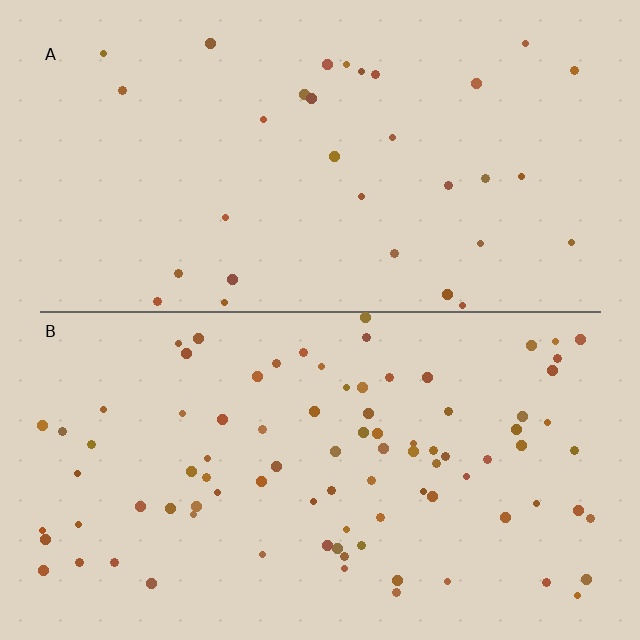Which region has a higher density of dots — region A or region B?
B (the bottom).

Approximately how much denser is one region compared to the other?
Approximately 2.8× — region B over region A.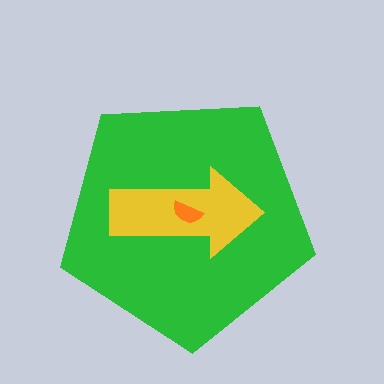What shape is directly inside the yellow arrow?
The orange semicircle.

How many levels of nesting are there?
3.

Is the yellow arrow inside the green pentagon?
Yes.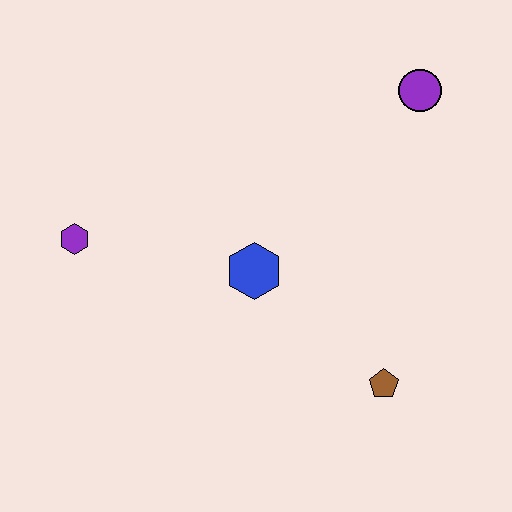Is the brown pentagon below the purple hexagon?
Yes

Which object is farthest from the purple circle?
The purple hexagon is farthest from the purple circle.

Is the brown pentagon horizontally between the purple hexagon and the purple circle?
Yes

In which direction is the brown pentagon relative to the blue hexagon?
The brown pentagon is to the right of the blue hexagon.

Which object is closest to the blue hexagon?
The brown pentagon is closest to the blue hexagon.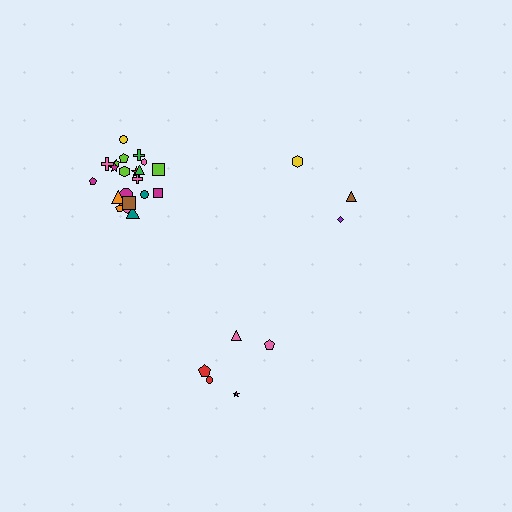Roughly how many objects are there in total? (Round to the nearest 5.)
Roughly 30 objects in total.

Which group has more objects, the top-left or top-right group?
The top-left group.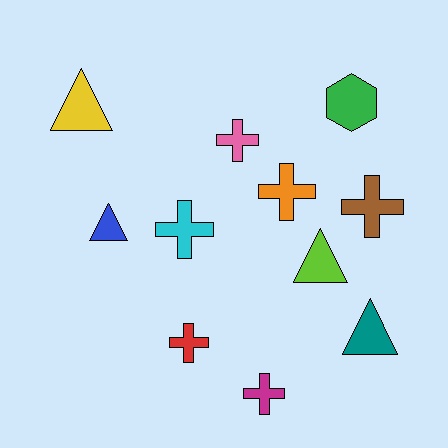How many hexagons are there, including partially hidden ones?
There is 1 hexagon.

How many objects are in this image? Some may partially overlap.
There are 11 objects.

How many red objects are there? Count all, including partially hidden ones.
There is 1 red object.